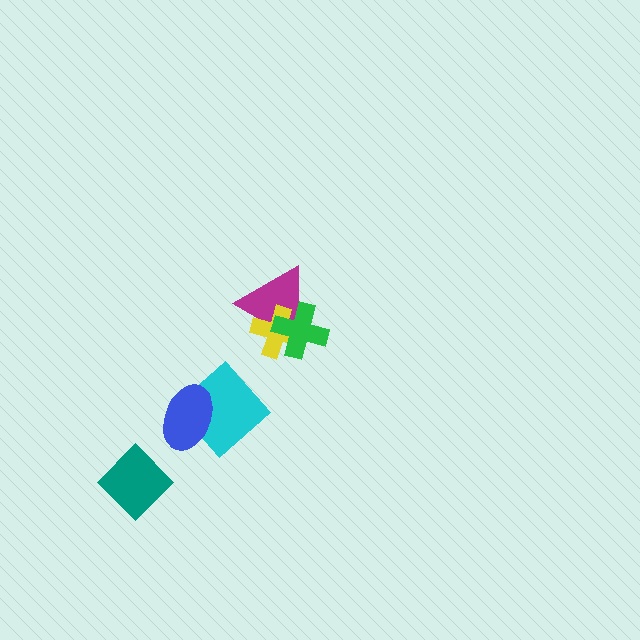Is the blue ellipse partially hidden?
No, no other shape covers it.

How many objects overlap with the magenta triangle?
2 objects overlap with the magenta triangle.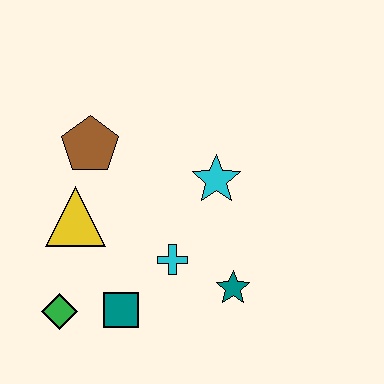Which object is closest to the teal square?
The green diamond is closest to the teal square.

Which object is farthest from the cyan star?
The green diamond is farthest from the cyan star.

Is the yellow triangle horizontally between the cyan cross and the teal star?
No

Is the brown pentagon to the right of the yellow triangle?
Yes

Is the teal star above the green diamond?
Yes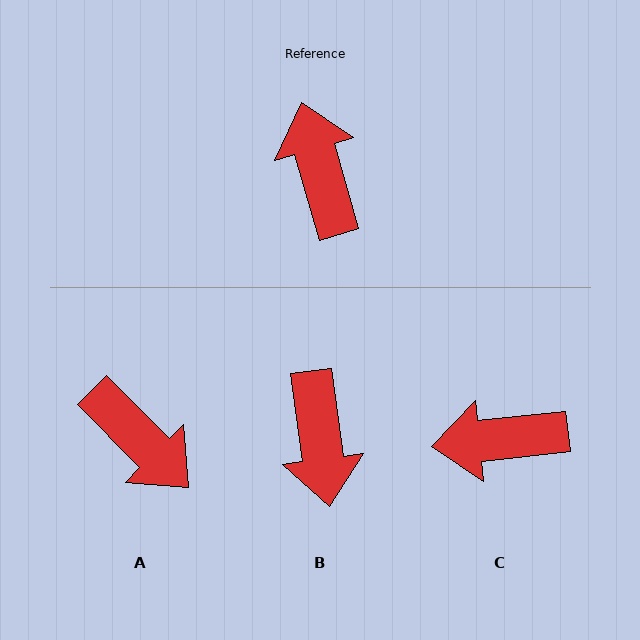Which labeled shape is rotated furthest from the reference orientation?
B, about 172 degrees away.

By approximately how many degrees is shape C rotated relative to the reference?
Approximately 80 degrees counter-clockwise.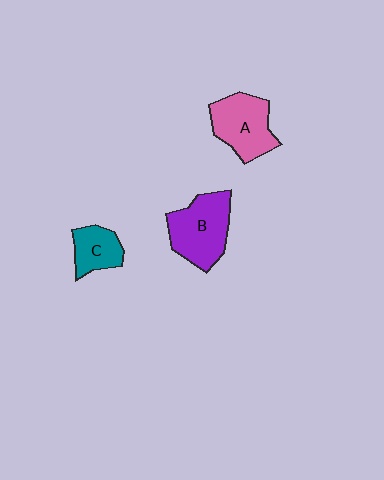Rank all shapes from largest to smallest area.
From largest to smallest: B (purple), A (pink), C (teal).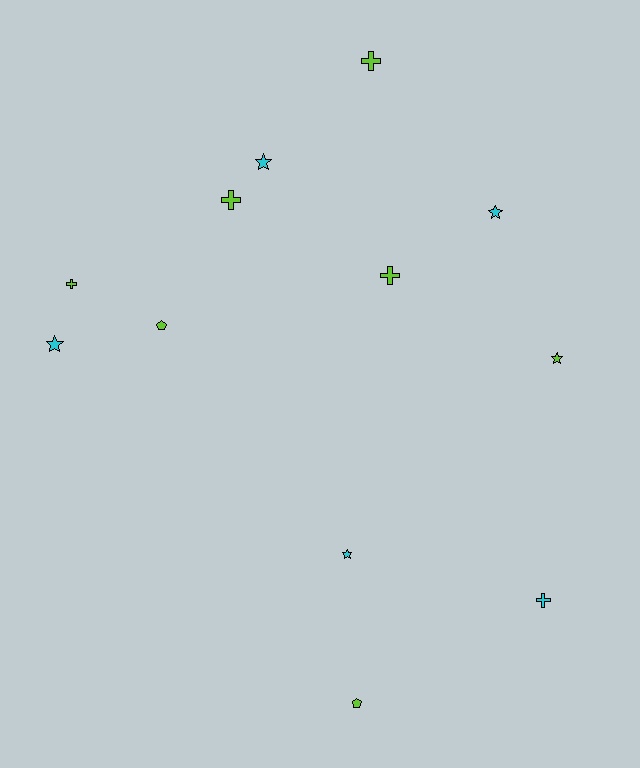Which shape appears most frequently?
Cross, with 5 objects.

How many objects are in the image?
There are 12 objects.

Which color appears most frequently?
Lime, with 7 objects.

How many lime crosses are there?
There are 4 lime crosses.